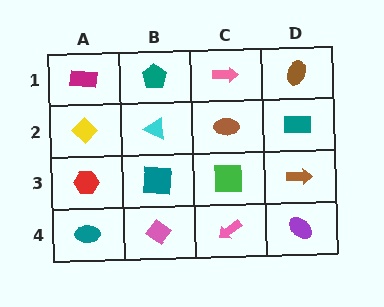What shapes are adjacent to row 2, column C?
A pink arrow (row 1, column C), a green square (row 3, column C), a cyan triangle (row 2, column B), a teal rectangle (row 2, column D).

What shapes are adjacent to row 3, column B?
A cyan triangle (row 2, column B), a pink diamond (row 4, column B), a red hexagon (row 3, column A), a green square (row 3, column C).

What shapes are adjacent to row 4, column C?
A green square (row 3, column C), a pink diamond (row 4, column B), a purple ellipse (row 4, column D).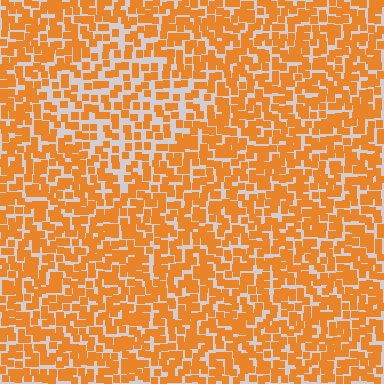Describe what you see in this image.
The image contains small orange elements arranged at two different densities. A diamond-shaped region is visible where the elements are less densely packed than the surrounding area.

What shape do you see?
I see a diamond.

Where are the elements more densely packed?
The elements are more densely packed outside the diamond boundary.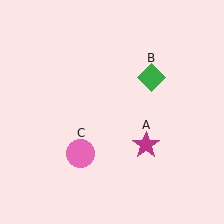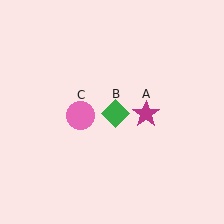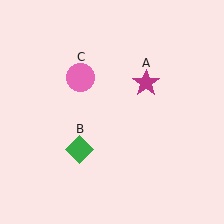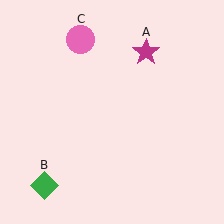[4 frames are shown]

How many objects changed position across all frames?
3 objects changed position: magenta star (object A), green diamond (object B), pink circle (object C).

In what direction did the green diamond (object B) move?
The green diamond (object B) moved down and to the left.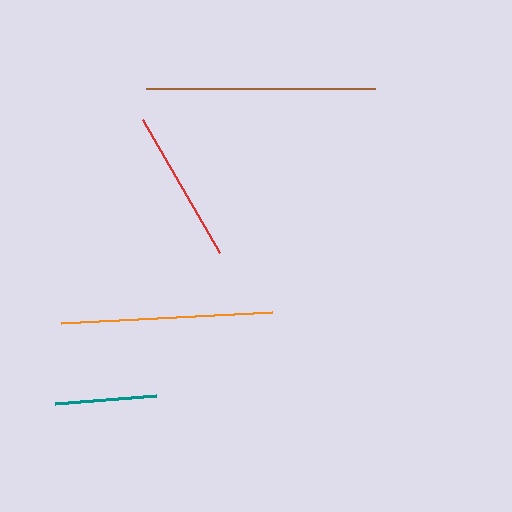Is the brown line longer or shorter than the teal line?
The brown line is longer than the teal line.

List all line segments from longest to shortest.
From longest to shortest: brown, orange, red, teal.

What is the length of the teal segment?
The teal segment is approximately 102 pixels long.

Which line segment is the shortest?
The teal line is the shortest at approximately 102 pixels.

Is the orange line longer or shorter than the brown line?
The brown line is longer than the orange line.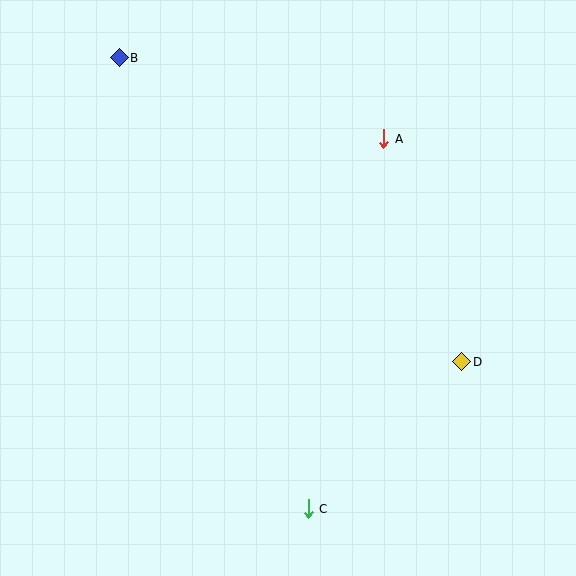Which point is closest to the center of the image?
Point A at (384, 139) is closest to the center.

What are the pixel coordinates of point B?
Point B is at (119, 58).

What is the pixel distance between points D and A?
The distance between D and A is 236 pixels.